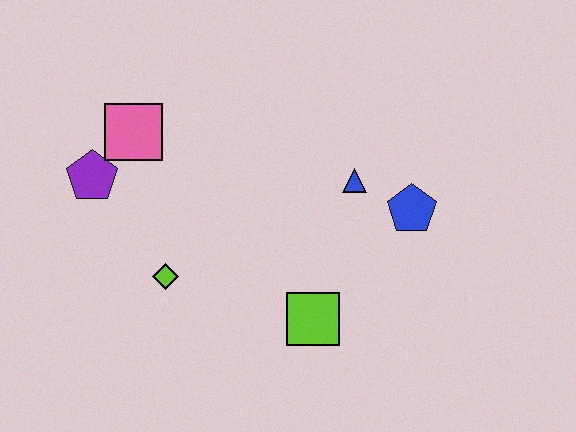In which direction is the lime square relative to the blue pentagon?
The lime square is below the blue pentagon.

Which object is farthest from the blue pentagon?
The purple pentagon is farthest from the blue pentagon.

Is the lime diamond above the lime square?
Yes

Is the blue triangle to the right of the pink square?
Yes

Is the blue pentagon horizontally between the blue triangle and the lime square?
No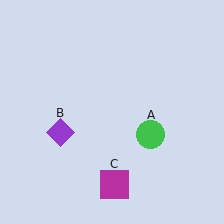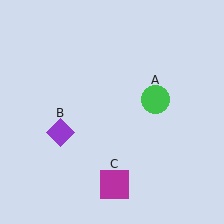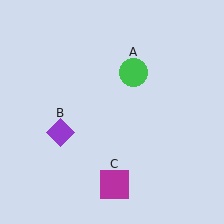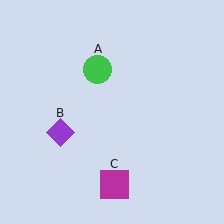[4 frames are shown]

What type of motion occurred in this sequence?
The green circle (object A) rotated counterclockwise around the center of the scene.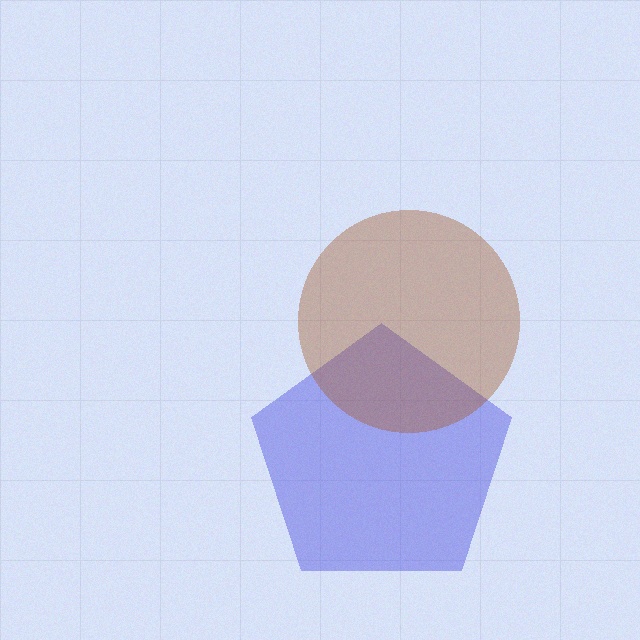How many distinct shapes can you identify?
There are 2 distinct shapes: a blue pentagon, a brown circle.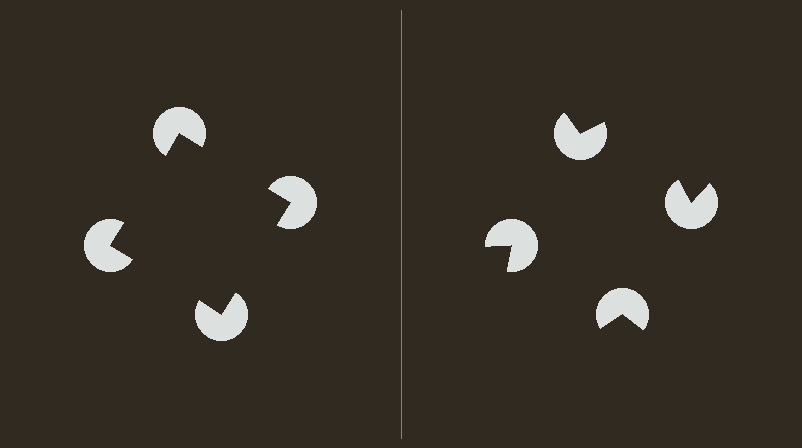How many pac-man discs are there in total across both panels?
8 — 4 on each side.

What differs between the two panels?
The pac-man discs are positioned identically on both sides; only the wedge orientations differ. On the left they align to a square; on the right they are misaligned.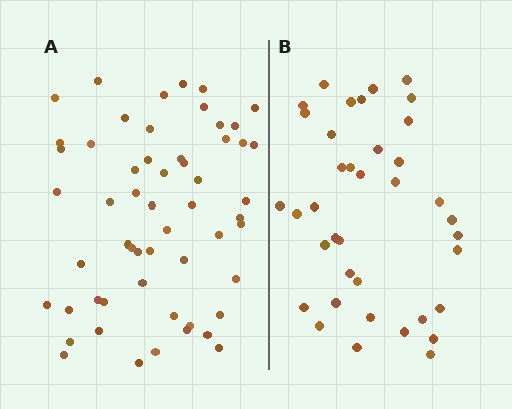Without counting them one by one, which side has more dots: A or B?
Region A (the left region) has more dots.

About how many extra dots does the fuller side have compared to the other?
Region A has approximately 20 more dots than region B.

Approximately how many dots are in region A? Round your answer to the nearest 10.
About 60 dots. (The exact count is 56, which rounds to 60.)